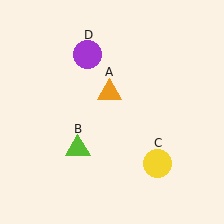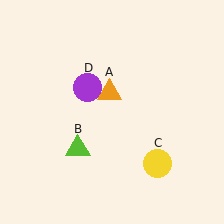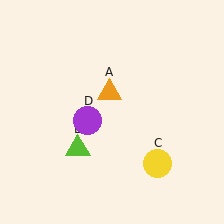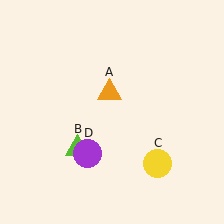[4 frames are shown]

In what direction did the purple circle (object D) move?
The purple circle (object D) moved down.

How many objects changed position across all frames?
1 object changed position: purple circle (object D).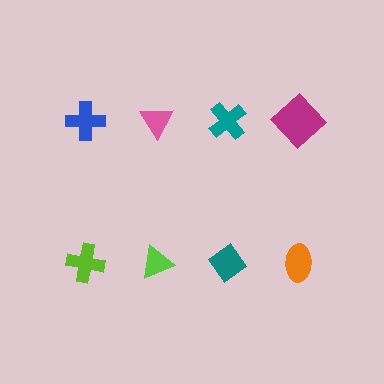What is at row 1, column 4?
A magenta diamond.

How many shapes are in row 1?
4 shapes.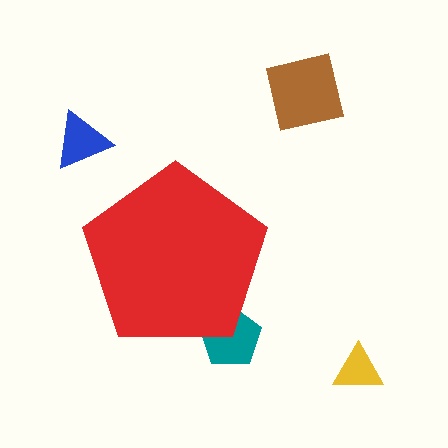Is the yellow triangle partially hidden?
No, the yellow triangle is fully visible.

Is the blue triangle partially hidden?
No, the blue triangle is fully visible.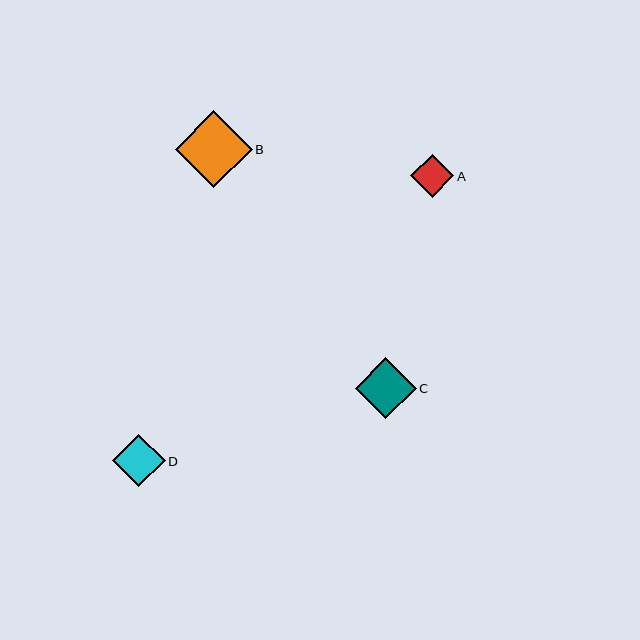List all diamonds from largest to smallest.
From largest to smallest: B, C, D, A.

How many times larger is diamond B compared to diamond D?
Diamond B is approximately 1.4 times the size of diamond D.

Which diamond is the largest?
Diamond B is the largest with a size of approximately 76 pixels.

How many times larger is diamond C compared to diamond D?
Diamond C is approximately 1.2 times the size of diamond D.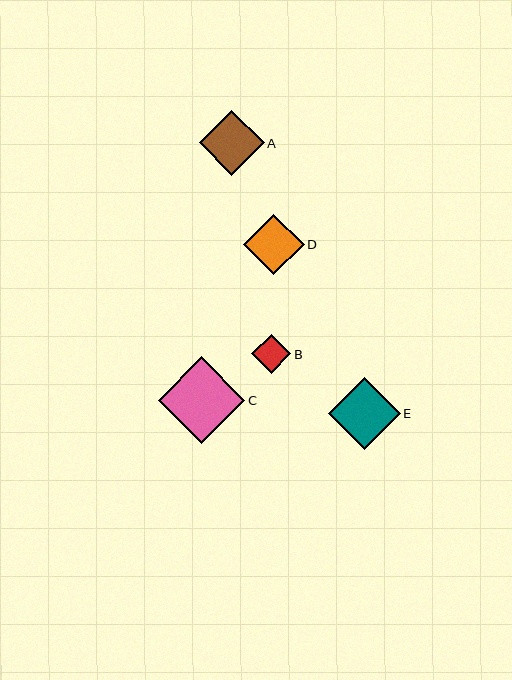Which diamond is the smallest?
Diamond B is the smallest with a size of approximately 39 pixels.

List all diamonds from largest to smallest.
From largest to smallest: C, E, A, D, B.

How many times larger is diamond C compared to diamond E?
Diamond C is approximately 1.2 times the size of diamond E.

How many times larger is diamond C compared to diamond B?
Diamond C is approximately 2.2 times the size of diamond B.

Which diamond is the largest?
Diamond C is the largest with a size of approximately 86 pixels.